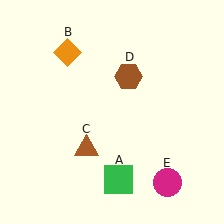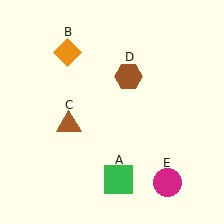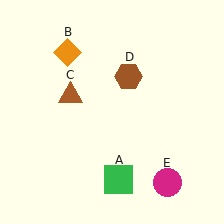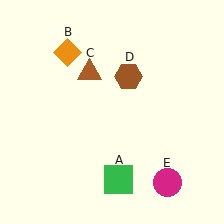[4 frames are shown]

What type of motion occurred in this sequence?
The brown triangle (object C) rotated clockwise around the center of the scene.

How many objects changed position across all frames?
1 object changed position: brown triangle (object C).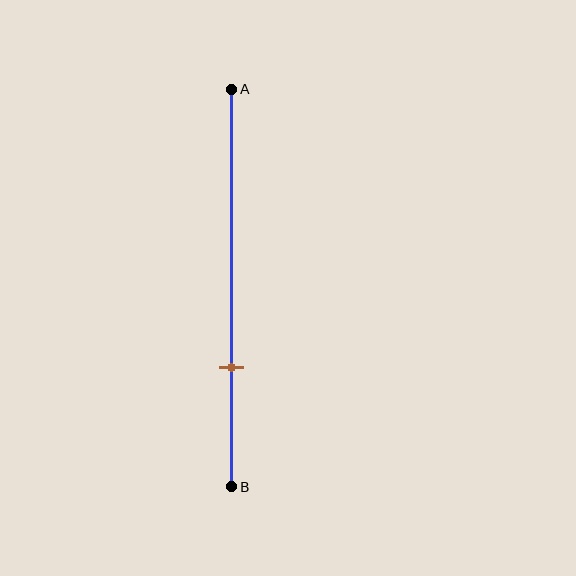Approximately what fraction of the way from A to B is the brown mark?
The brown mark is approximately 70% of the way from A to B.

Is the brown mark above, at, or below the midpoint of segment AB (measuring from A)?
The brown mark is below the midpoint of segment AB.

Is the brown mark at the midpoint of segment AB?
No, the mark is at about 70% from A, not at the 50% midpoint.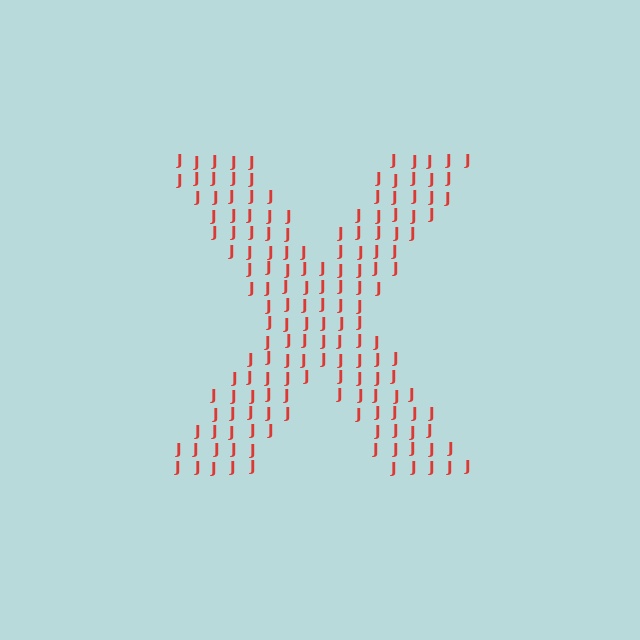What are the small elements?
The small elements are letter J's.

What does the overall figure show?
The overall figure shows the letter X.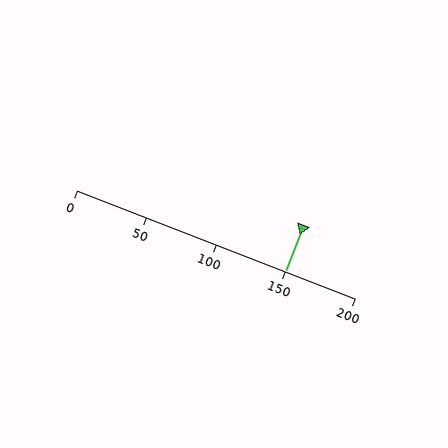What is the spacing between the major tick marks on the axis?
The major ticks are spaced 50 apart.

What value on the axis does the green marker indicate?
The marker indicates approximately 150.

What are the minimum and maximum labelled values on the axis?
The axis runs from 0 to 200.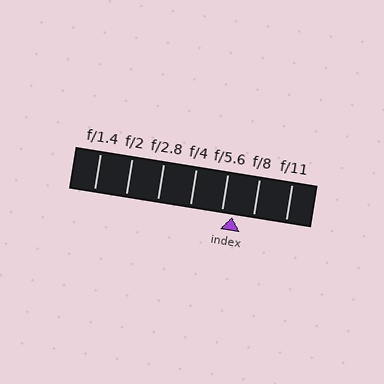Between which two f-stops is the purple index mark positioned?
The index mark is between f/5.6 and f/8.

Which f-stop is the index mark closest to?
The index mark is closest to f/5.6.